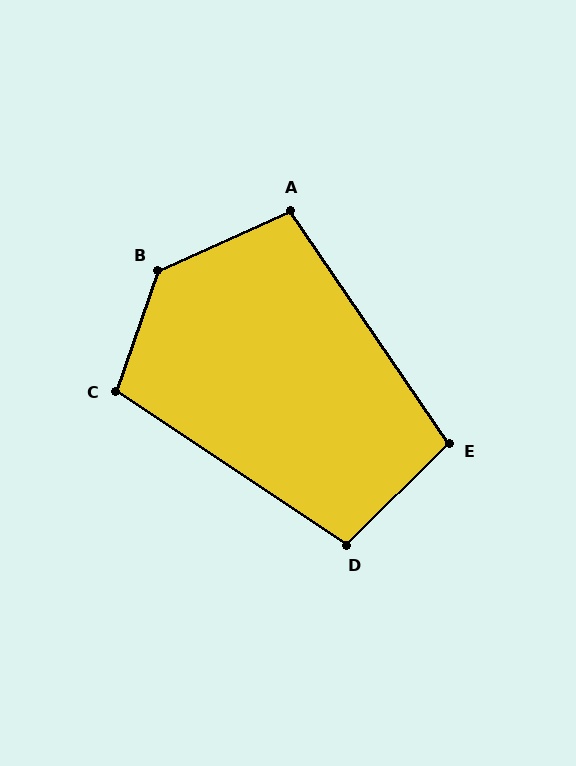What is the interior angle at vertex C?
Approximately 105 degrees (obtuse).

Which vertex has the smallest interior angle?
A, at approximately 100 degrees.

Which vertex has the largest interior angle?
B, at approximately 133 degrees.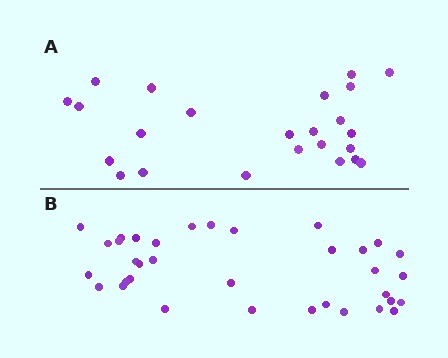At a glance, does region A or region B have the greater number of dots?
Region B (the bottom region) has more dots.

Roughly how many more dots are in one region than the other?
Region B has roughly 12 or so more dots than region A.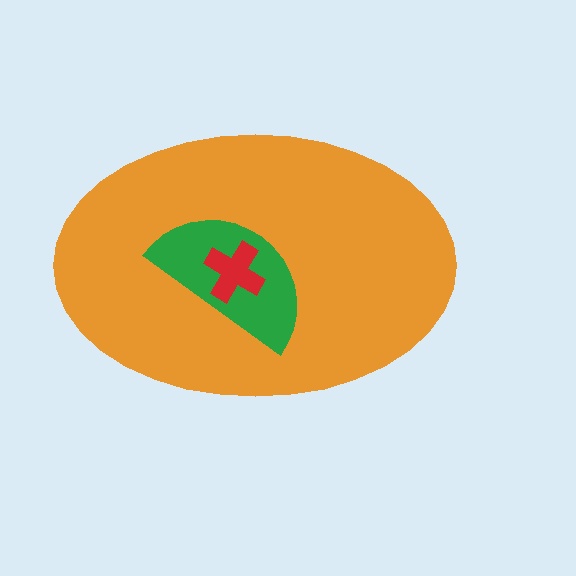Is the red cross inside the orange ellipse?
Yes.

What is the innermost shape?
The red cross.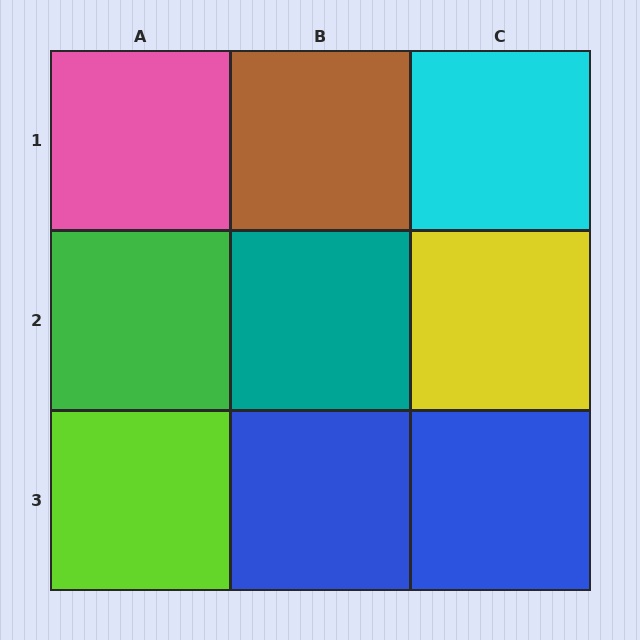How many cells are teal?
1 cell is teal.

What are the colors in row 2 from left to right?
Green, teal, yellow.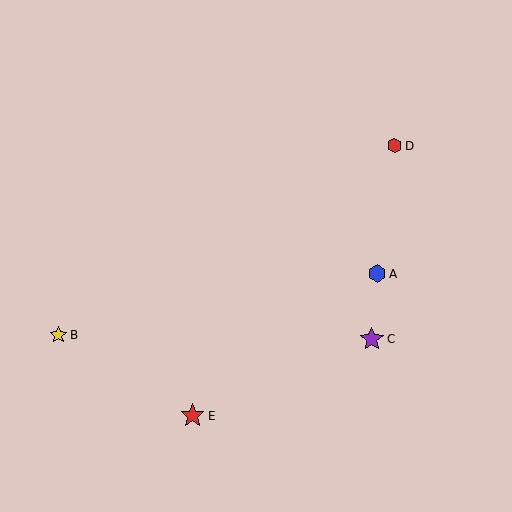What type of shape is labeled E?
Shape E is a red star.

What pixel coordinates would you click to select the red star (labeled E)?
Click at (193, 416) to select the red star E.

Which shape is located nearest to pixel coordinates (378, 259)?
The blue hexagon (labeled A) at (377, 274) is nearest to that location.